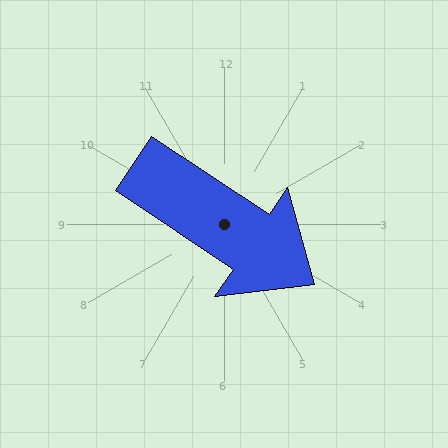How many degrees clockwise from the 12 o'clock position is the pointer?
Approximately 124 degrees.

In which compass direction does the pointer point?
Southeast.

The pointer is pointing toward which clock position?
Roughly 4 o'clock.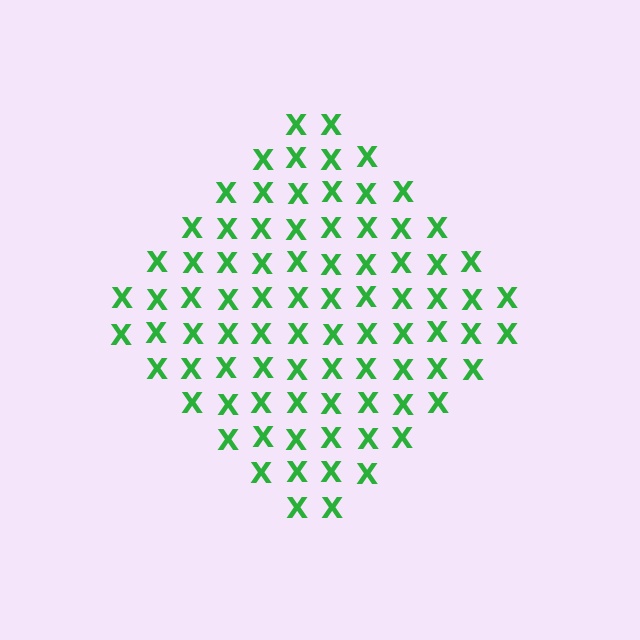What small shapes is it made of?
It is made of small letter X's.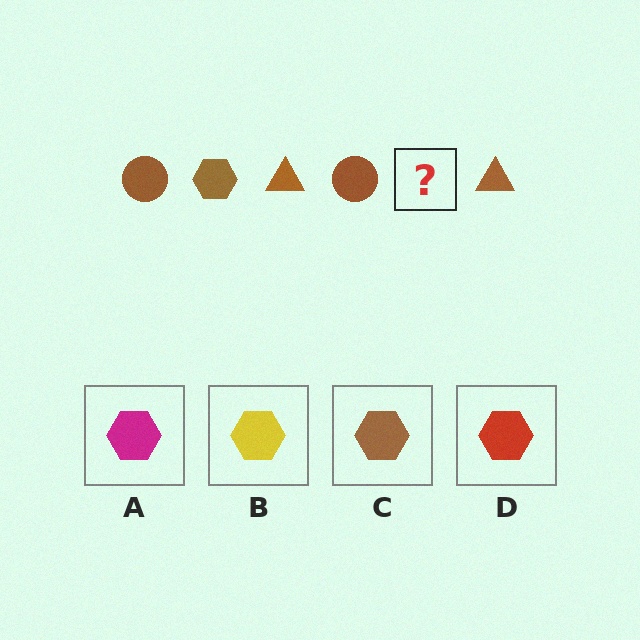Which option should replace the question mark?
Option C.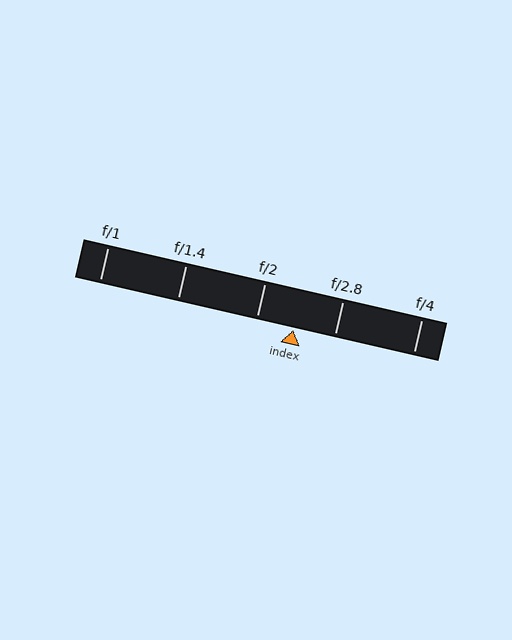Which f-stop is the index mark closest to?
The index mark is closest to f/2.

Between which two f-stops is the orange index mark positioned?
The index mark is between f/2 and f/2.8.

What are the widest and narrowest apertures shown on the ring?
The widest aperture shown is f/1 and the narrowest is f/4.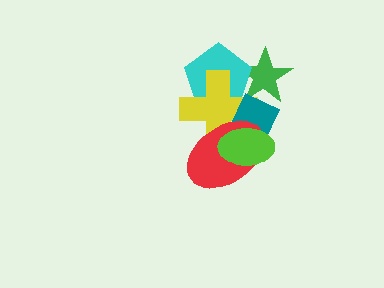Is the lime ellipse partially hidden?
No, no other shape covers it.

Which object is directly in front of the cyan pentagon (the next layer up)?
The yellow cross is directly in front of the cyan pentagon.